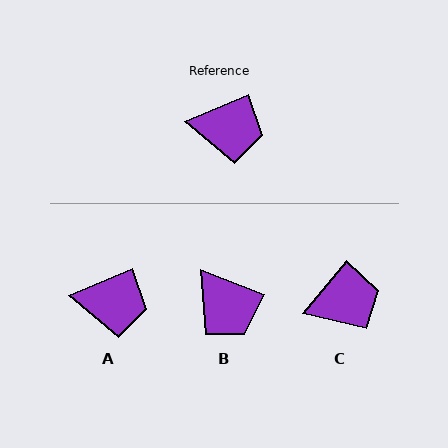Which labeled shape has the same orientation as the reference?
A.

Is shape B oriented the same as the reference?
No, it is off by about 45 degrees.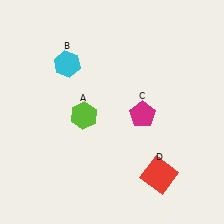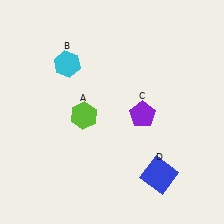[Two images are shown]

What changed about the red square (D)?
In Image 1, D is red. In Image 2, it changed to blue.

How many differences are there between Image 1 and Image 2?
There are 2 differences between the two images.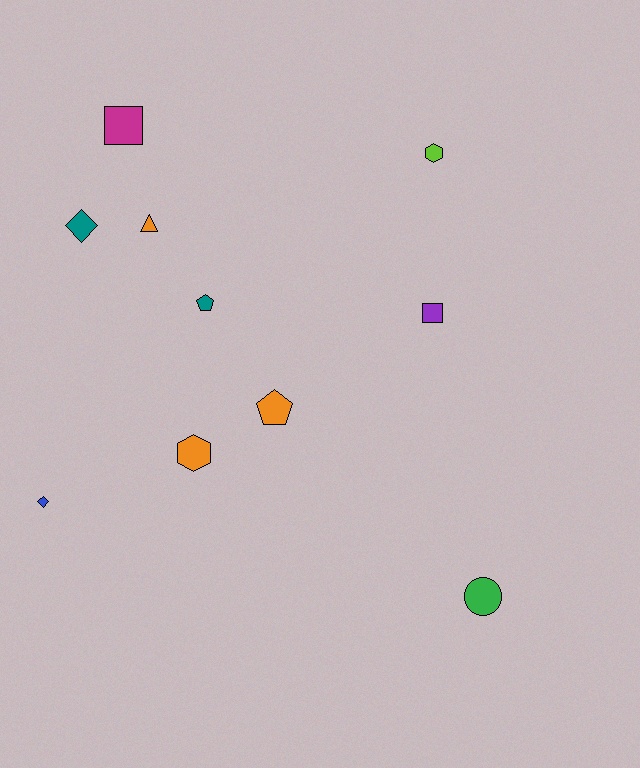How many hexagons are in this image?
There are 2 hexagons.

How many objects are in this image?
There are 10 objects.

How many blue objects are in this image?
There is 1 blue object.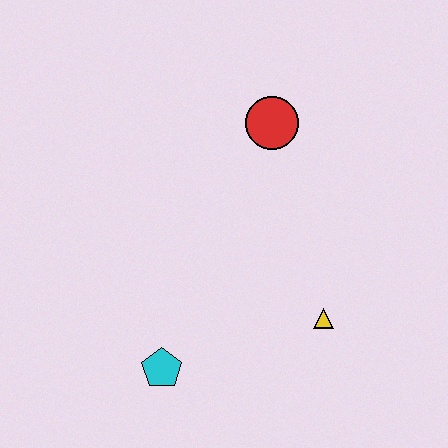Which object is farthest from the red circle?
The cyan pentagon is farthest from the red circle.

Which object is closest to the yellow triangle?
The cyan pentagon is closest to the yellow triangle.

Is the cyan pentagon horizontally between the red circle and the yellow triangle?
No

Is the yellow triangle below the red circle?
Yes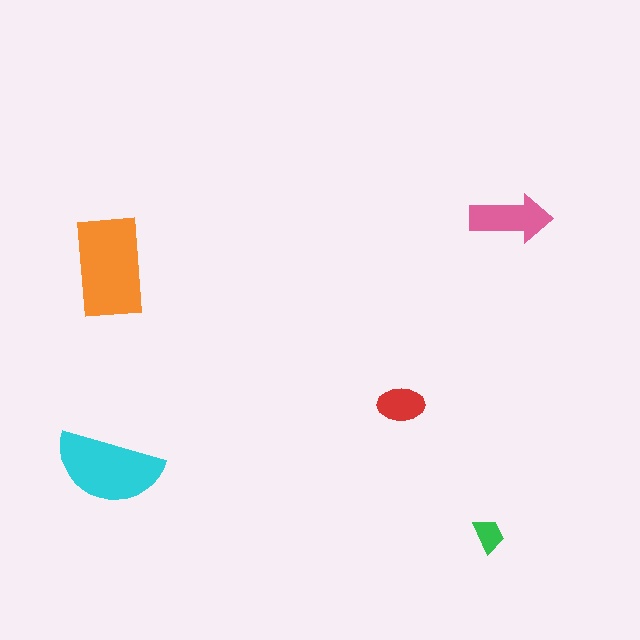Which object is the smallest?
The green trapezoid.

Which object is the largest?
The orange rectangle.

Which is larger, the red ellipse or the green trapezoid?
The red ellipse.